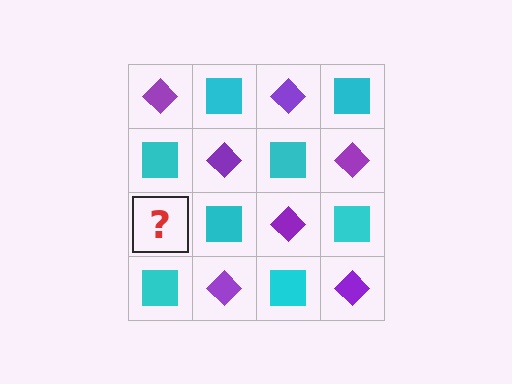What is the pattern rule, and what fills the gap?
The rule is that it alternates purple diamond and cyan square in a checkerboard pattern. The gap should be filled with a purple diamond.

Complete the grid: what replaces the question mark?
The question mark should be replaced with a purple diamond.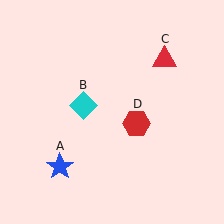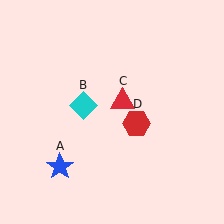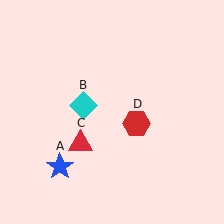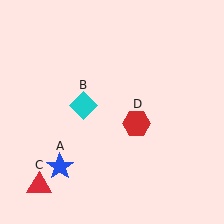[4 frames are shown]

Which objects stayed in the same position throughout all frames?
Blue star (object A) and cyan diamond (object B) and red hexagon (object D) remained stationary.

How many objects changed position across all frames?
1 object changed position: red triangle (object C).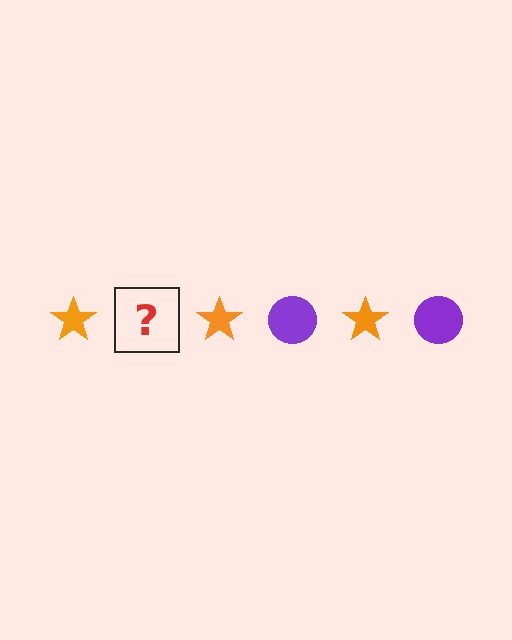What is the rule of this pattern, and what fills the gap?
The rule is that the pattern alternates between orange star and purple circle. The gap should be filled with a purple circle.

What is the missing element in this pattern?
The missing element is a purple circle.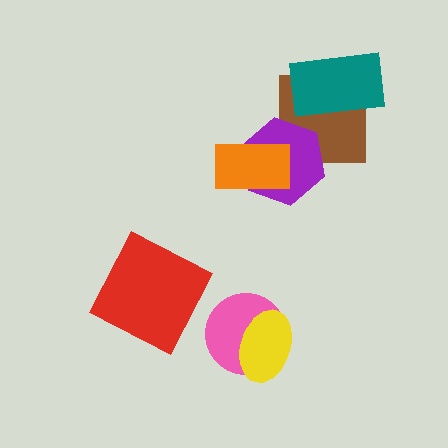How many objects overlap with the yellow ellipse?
1 object overlaps with the yellow ellipse.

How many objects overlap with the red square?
0 objects overlap with the red square.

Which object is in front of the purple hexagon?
The orange rectangle is in front of the purple hexagon.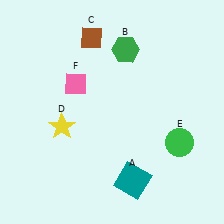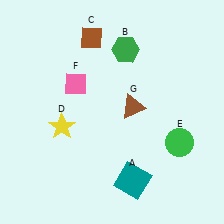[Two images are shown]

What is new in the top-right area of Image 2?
A brown triangle (G) was added in the top-right area of Image 2.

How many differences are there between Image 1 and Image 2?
There is 1 difference between the two images.